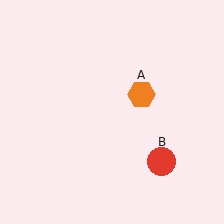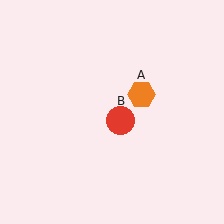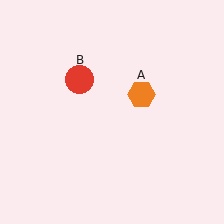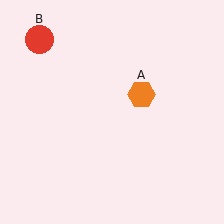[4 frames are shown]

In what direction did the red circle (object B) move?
The red circle (object B) moved up and to the left.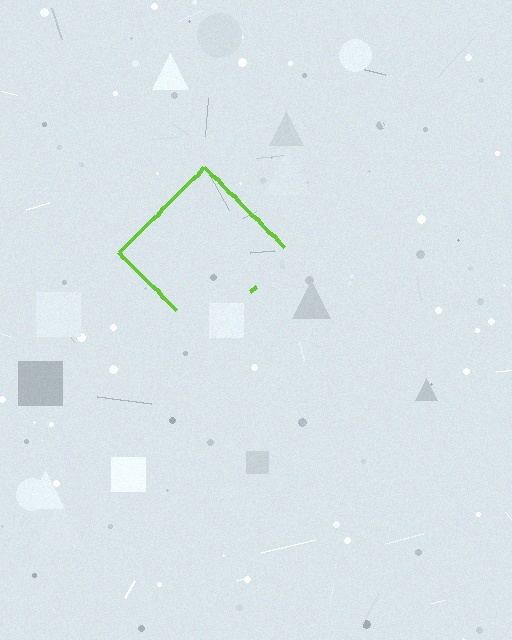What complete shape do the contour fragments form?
The contour fragments form a diamond.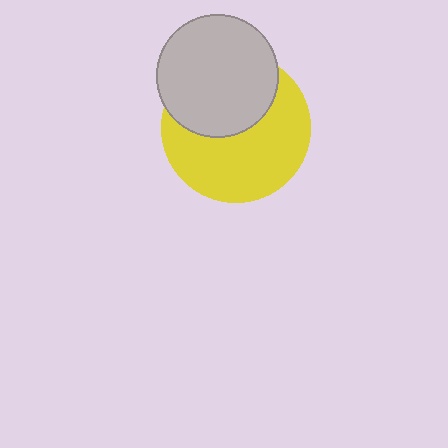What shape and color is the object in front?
The object in front is a light gray circle.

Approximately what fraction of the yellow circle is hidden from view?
Roughly 41% of the yellow circle is hidden behind the light gray circle.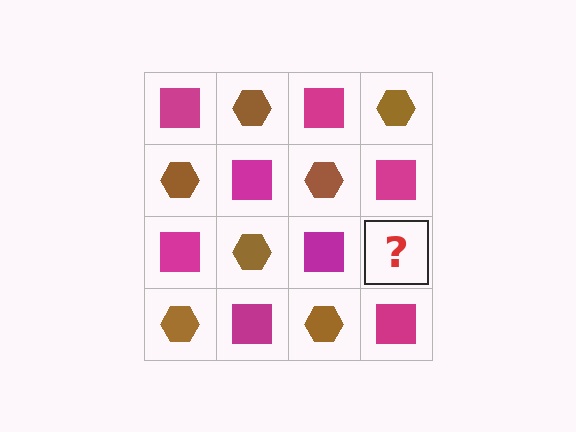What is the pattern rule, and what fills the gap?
The rule is that it alternates magenta square and brown hexagon in a checkerboard pattern. The gap should be filled with a brown hexagon.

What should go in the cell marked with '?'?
The missing cell should contain a brown hexagon.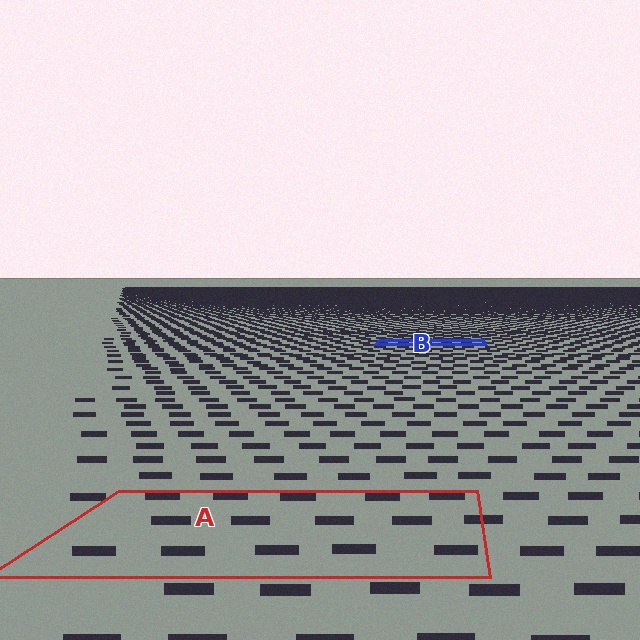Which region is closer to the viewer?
Region A is closer. The texture elements there are larger and more spread out.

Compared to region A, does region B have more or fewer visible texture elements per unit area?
Region B has more texture elements per unit area — they are packed more densely because it is farther away.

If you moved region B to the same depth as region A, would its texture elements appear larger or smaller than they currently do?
They would appear larger. At a closer depth, the same texture elements are projected at a bigger on-screen size.